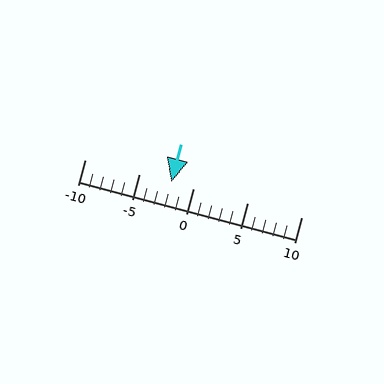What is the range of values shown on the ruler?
The ruler shows values from -10 to 10.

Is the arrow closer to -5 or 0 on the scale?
The arrow is closer to 0.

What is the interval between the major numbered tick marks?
The major tick marks are spaced 5 units apart.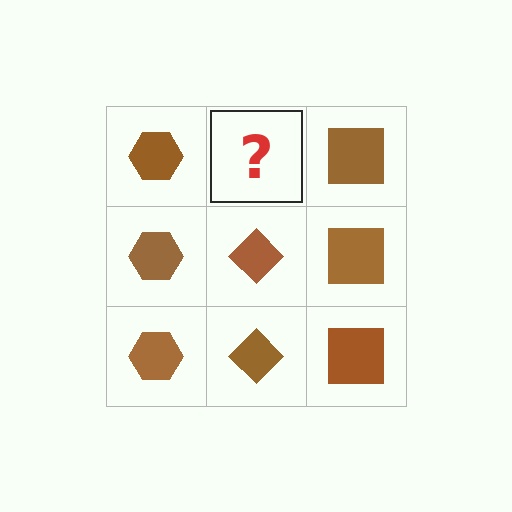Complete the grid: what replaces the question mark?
The question mark should be replaced with a brown diamond.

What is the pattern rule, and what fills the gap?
The rule is that each column has a consistent shape. The gap should be filled with a brown diamond.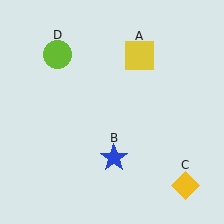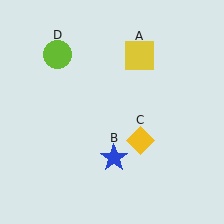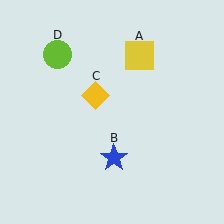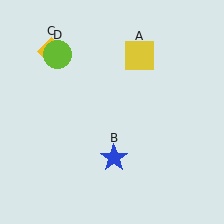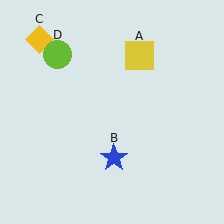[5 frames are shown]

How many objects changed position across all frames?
1 object changed position: yellow diamond (object C).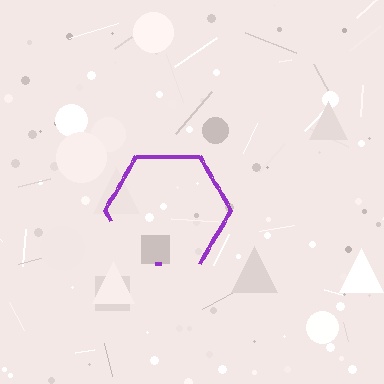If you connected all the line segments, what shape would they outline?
They would outline a hexagon.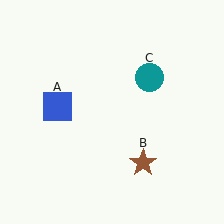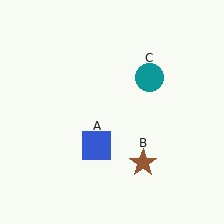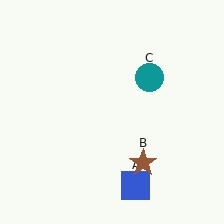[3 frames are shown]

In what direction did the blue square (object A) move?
The blue square (object A) moved down and to the right.